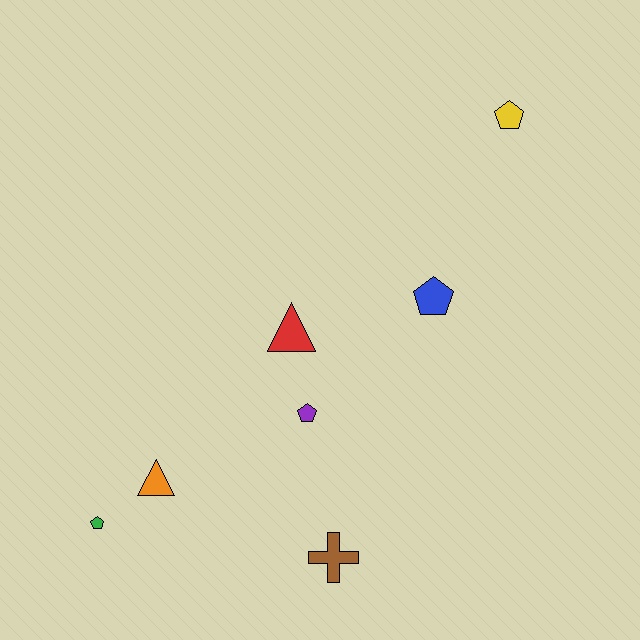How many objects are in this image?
There are 7 objects.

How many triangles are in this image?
There are 2 triangles.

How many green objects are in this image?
There is 1 green object.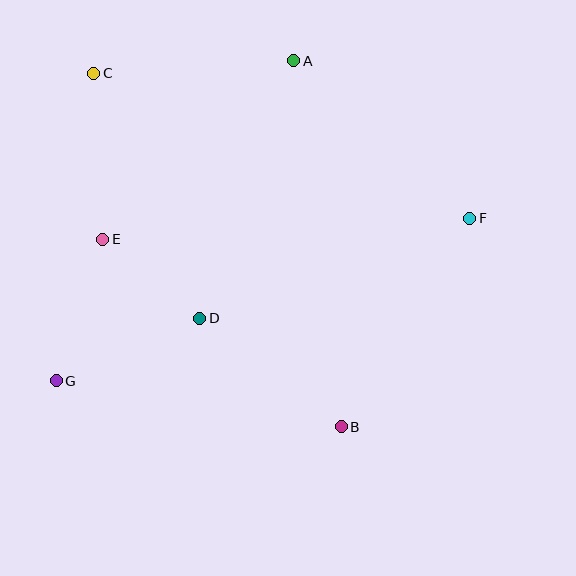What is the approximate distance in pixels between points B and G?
The distance between B and G is approximately 289 pixels.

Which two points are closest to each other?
Points D and E are closest to each other.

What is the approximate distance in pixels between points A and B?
The distance between A and B is approximately 369 pixels.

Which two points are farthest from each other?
Points F and G are farthest from each other.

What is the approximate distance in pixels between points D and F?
The distance between D and F is approximately 288 pixels.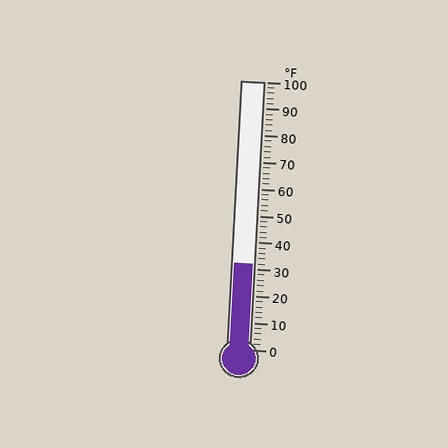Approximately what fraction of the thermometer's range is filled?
The thermometer is filled to approximately 30% of its range.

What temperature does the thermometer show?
The thermometer shows approximately 32°F.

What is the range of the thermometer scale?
The thermometer scale ranges from 0°F to 100°F.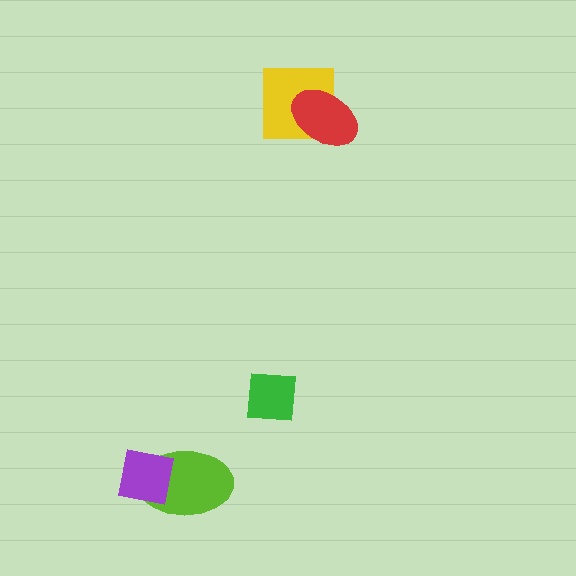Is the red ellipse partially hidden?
No, no other shape covers it.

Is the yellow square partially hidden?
Yes, it is partially covered by another shape.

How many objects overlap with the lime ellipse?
1 object overlaps with the lime ellipse.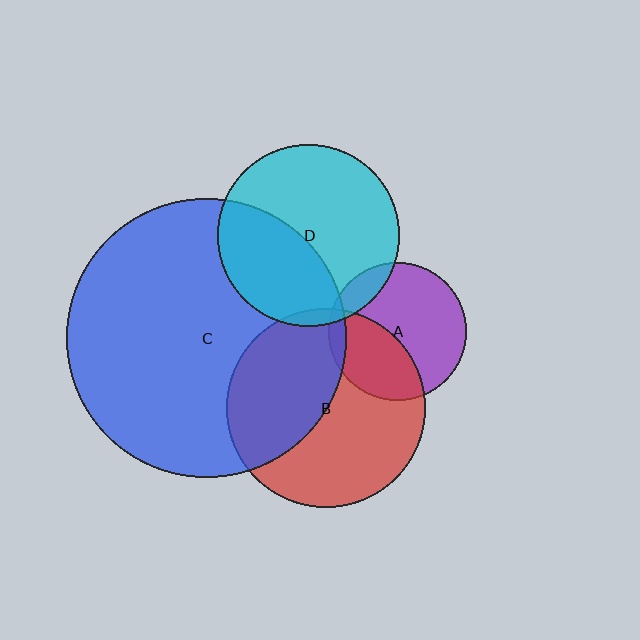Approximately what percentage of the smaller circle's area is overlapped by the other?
Approximately 40%.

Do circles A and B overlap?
Yes.